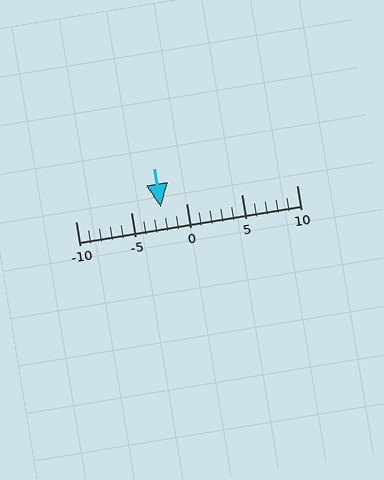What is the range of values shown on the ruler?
The ruler shows values from -10 to 10.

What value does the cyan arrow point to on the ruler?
The cyan arrow points to approximately -2.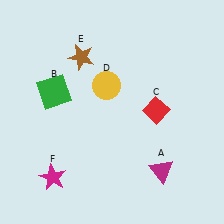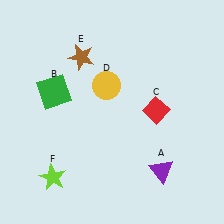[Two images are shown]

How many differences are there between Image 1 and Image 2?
There are 2 differences between the two images.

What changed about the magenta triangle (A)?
In Image 1, A is magenta. In Image 2, it changed to purple.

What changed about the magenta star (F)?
In Image 1, F is magenta. In Image 2, it changed to lime.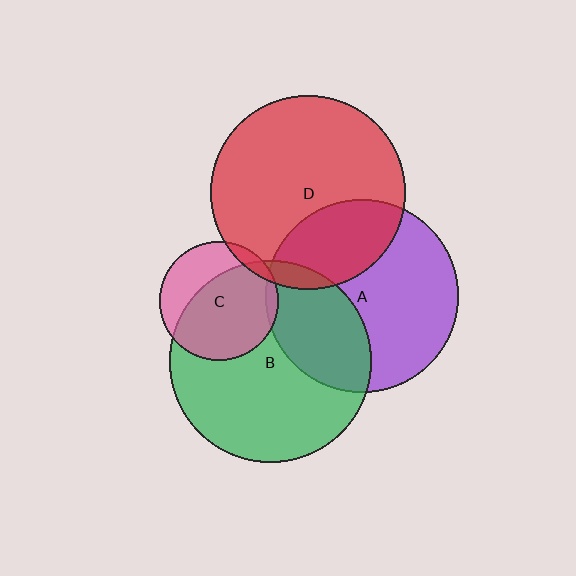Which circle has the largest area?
Circle B (green).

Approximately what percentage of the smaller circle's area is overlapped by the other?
Approximately 5%.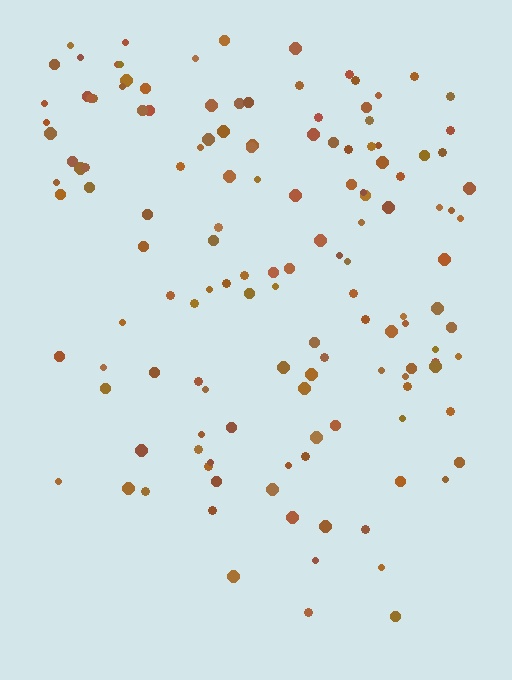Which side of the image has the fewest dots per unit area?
The bottom.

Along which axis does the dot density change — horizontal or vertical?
Vertical.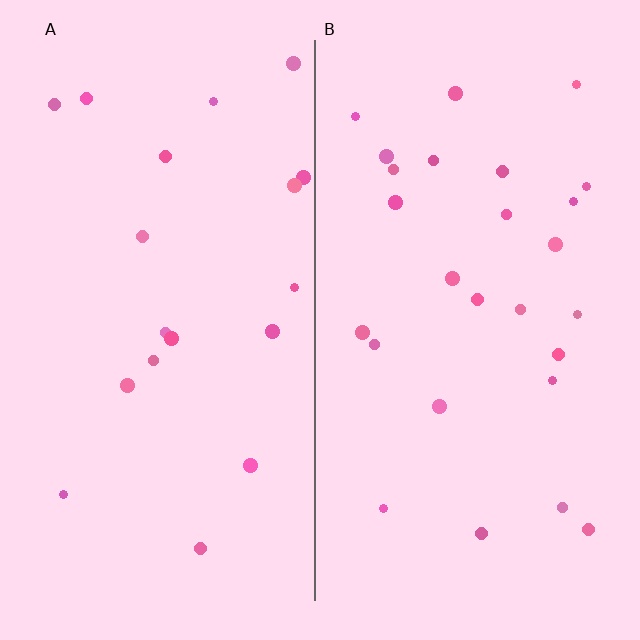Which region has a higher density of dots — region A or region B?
B (the right).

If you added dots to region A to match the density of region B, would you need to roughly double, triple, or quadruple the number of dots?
Approximately double.